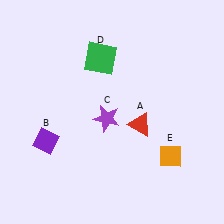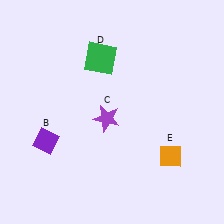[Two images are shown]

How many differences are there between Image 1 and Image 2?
There is 1 difference between the two images.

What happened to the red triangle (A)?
The red triangle (A) was removed in Image 2. It was in the bottom-right area of Image 1.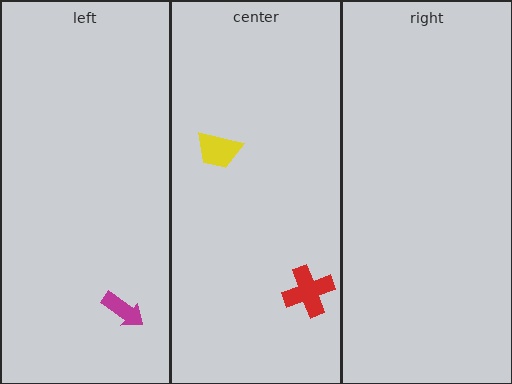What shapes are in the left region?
The magenta arrow.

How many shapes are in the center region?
2.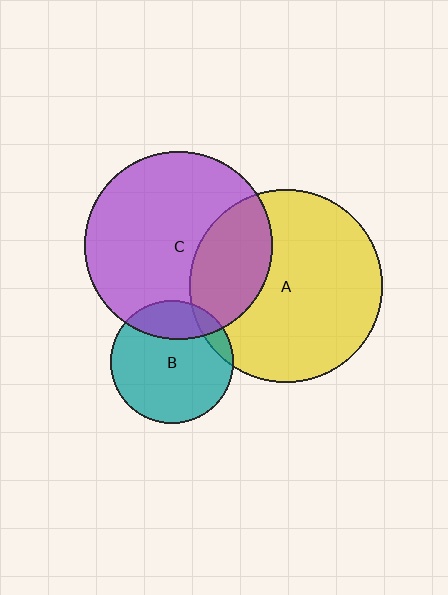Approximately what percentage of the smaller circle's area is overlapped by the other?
Approximately 30%.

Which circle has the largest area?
Circle A (yellow).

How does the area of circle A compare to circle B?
Approximately 2.5 times.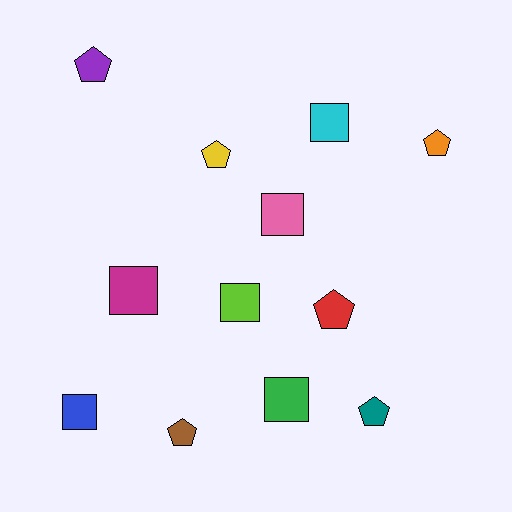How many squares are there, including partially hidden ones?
There are 6 squares.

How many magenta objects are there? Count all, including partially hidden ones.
There is 1 magenta object.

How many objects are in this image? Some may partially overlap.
There are 12 objects.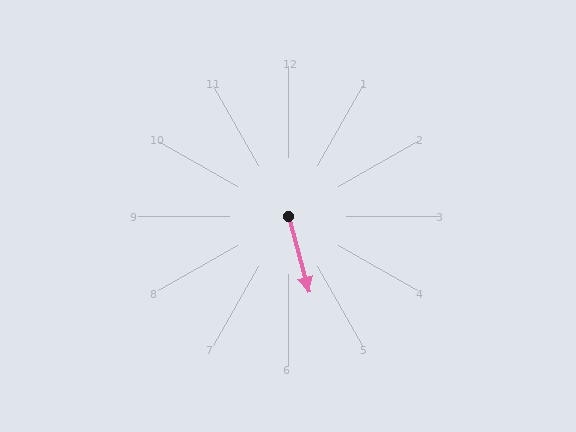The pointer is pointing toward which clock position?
Roughly 5 o'clock.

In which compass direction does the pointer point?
South.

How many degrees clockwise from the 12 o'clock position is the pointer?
Approximately 165 degrees.